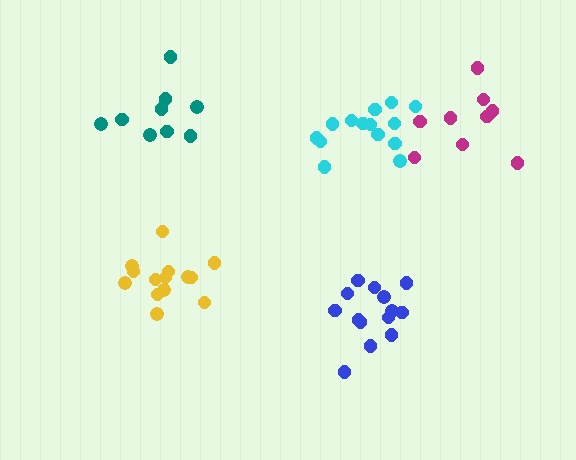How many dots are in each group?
Group 1: 9 dots, Group 2: 14 dots, Group 3: 14 dots, Group 4: 14 dots, Group 5: 9 dots (60 total).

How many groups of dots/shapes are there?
There are 5 groups.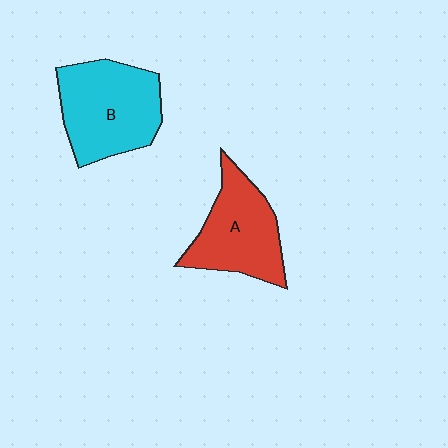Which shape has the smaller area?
Shape A (red).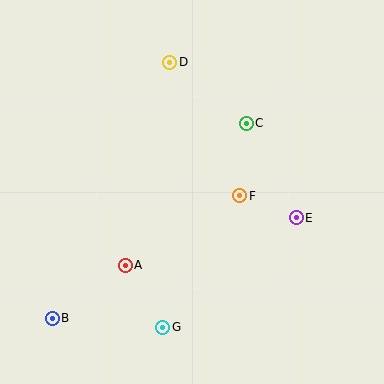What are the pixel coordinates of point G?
Point G is at (163, 327).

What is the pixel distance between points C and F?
The distance between C and F is 73 pixels.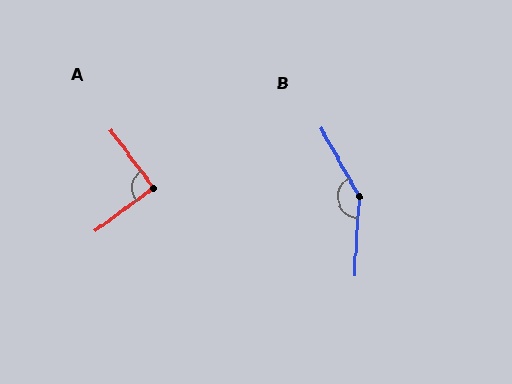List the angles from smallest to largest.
A (91°), B (147°).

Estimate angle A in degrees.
Approximately 91 degrees.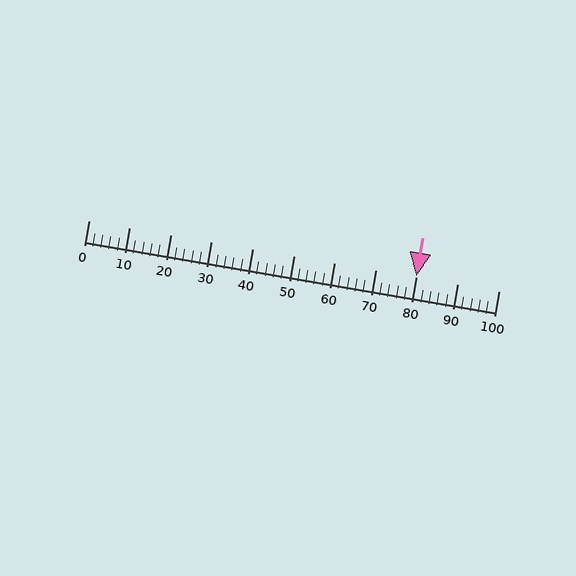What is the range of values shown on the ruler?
The ruler shows values from 0 to 100.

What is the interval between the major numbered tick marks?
The major tick marks are spaced 10 units apart.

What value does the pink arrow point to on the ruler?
The pink arrow points to approximately 80.